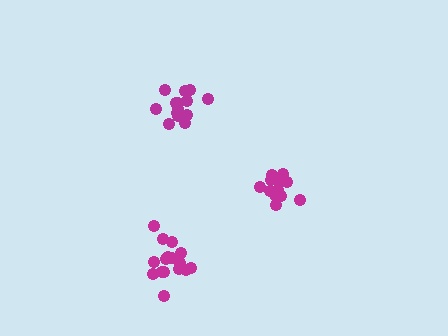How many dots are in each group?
Group 1: 14 dots, Group 2: 17 dots, Group 3: 12 dots (43 total).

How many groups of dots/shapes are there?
There are 3 groups.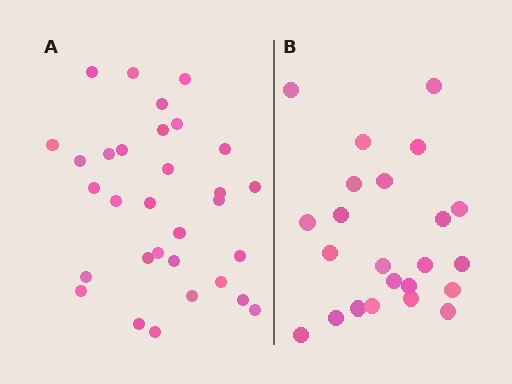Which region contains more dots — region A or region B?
Region A (the left region) has more dots.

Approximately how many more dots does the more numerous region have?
Region A has roughly 8 or so more dots than region B.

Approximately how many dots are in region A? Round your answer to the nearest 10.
About 30 dots. (The exact count is 31, which rounds to 30.)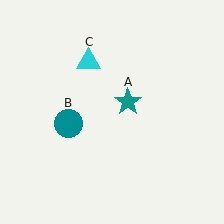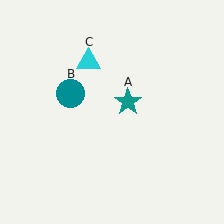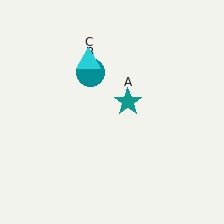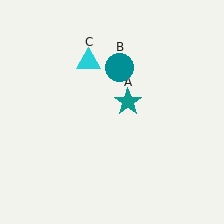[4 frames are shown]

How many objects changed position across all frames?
1 object changed position: teal circle (object B).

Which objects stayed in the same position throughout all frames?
Teal star (object A) and cyan triangle (object C) remained stationary.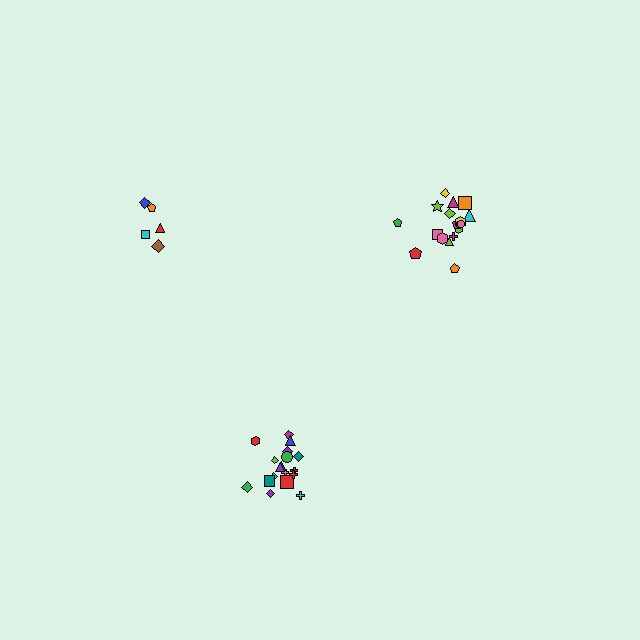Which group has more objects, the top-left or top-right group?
The top-right group.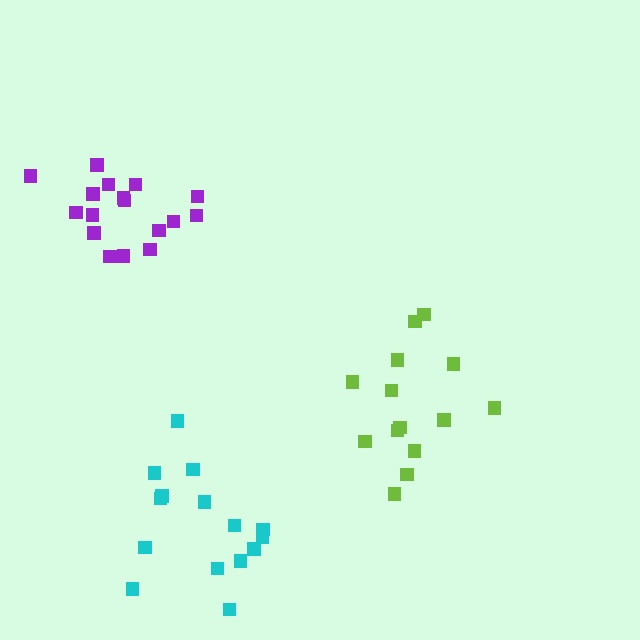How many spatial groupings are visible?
There are 3 spatial groupings.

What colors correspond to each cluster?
The clusters are colored: cyan, lime, purple.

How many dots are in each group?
Group 1: 15 dots, Group 2: 14 dots, Group 3: 17 dots (46 total).